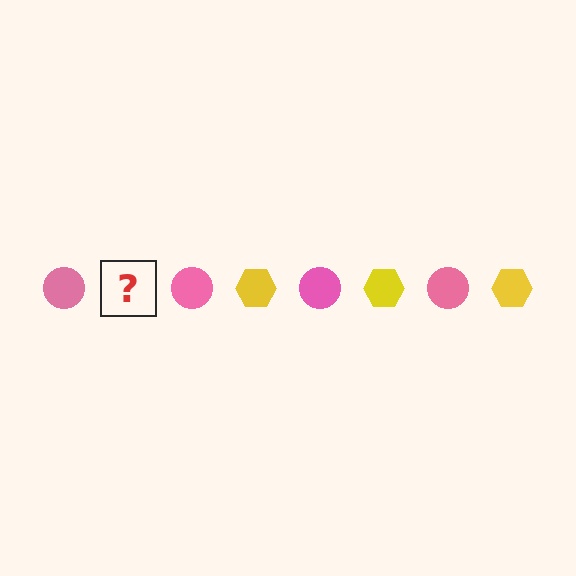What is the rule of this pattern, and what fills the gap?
The rule is that the pattern alternates between pink circle and yellow hexagon. The gap should be filled with a yellow hexagon.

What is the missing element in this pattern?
The missing element is a yellow hexagon.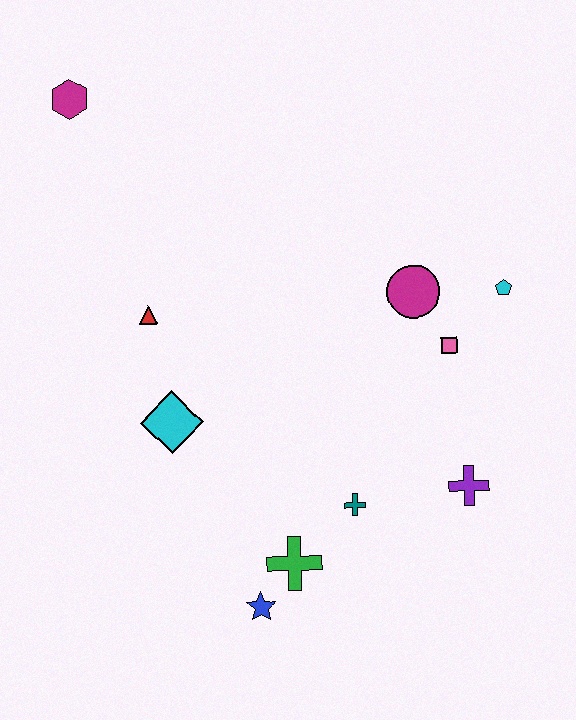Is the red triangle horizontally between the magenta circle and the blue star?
No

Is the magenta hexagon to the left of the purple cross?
Yes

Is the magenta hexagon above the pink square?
Yes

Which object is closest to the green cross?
The blue star is closest to the green cross.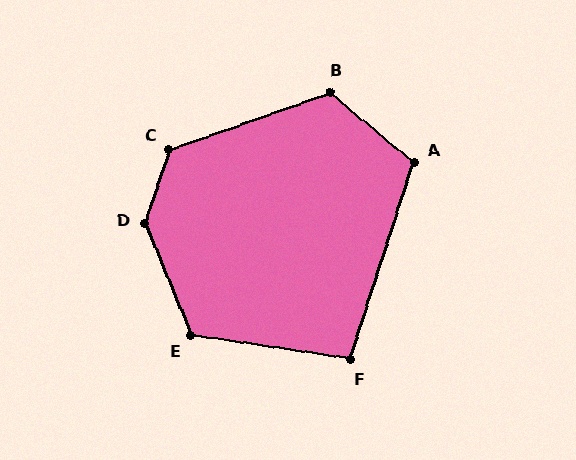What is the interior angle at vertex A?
Approximately 111 degrees (obtuse).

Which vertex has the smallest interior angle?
F, at approximately 99 degrees.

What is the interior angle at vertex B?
Approximately 121 degrees (obtuse).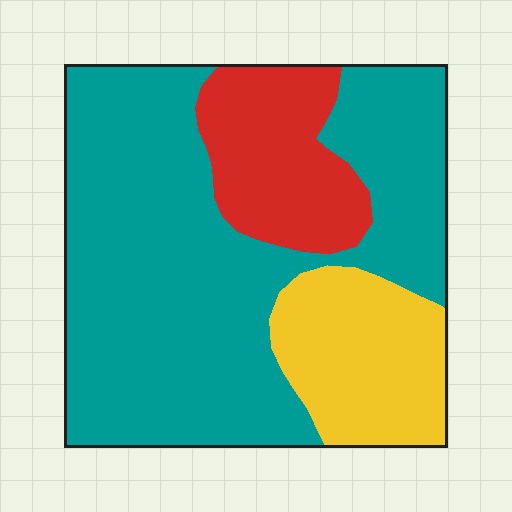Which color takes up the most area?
Teal, at roughly 65%.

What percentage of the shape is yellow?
Yellow covers 18% of the shape.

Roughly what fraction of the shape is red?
Red takes up between a sixth and a third of the shape.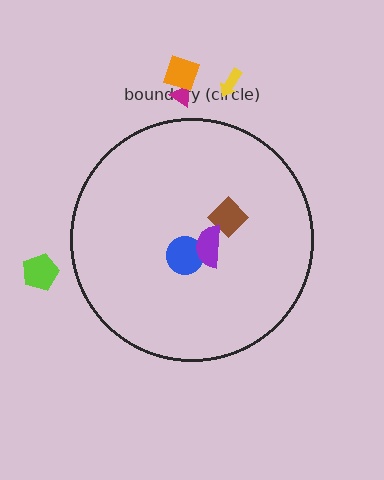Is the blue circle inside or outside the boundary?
Inside.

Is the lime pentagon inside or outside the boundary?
Outside.